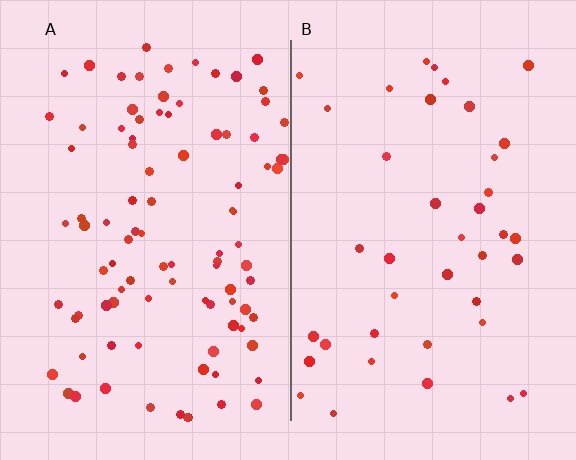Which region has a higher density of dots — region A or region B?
A (the left).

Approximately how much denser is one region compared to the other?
Approximately 2.4× — region A over region B.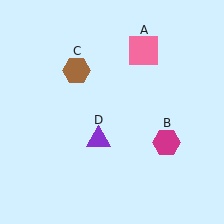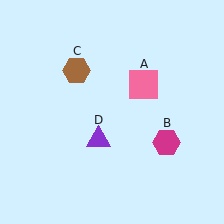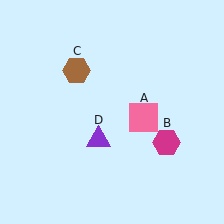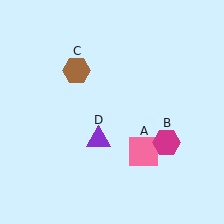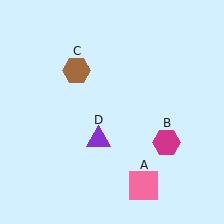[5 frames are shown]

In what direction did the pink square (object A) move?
The pink square (object A) moved down.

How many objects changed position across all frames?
1 object changed position: pink square (object A).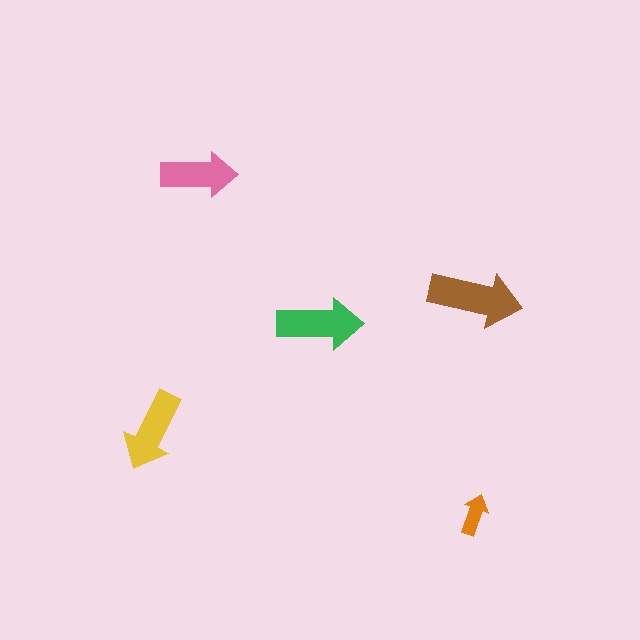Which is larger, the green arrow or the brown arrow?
The brown one.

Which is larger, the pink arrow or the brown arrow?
The brown one.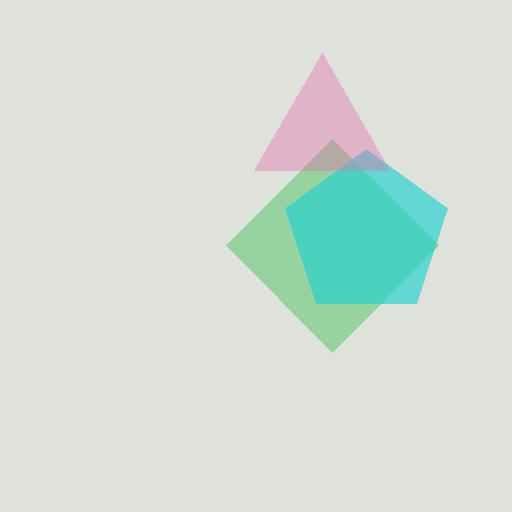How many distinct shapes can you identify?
There are 3 distinct shapes: a green diamond, a cyan pentagon, a pink triangle.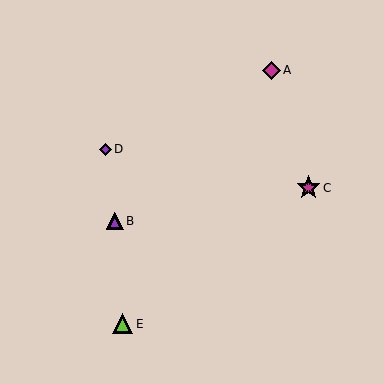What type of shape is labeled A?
Shape A is a magenta diamond.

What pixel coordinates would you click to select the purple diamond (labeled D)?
Click at (105, 149) to select the purple diamond D.